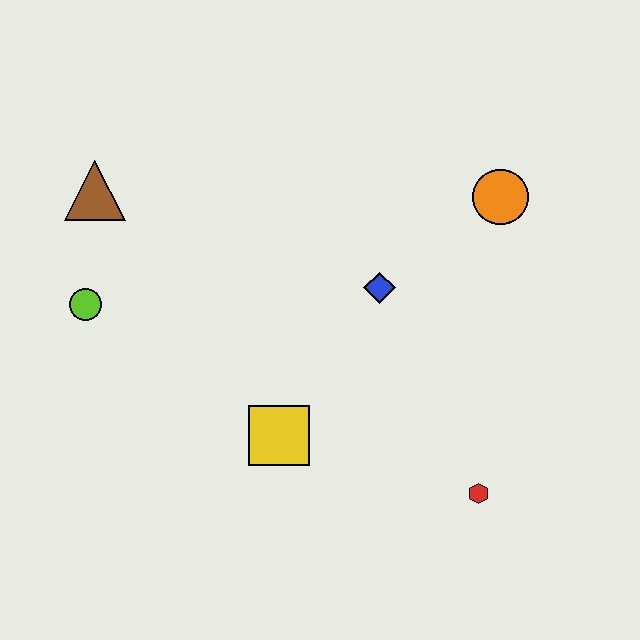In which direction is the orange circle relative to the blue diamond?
The orange circle is to the right of the blue diamond.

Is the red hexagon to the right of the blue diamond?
Yes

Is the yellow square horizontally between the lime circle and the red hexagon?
Yes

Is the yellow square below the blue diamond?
Yes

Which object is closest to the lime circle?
The brown triangle is closest to the lime circle.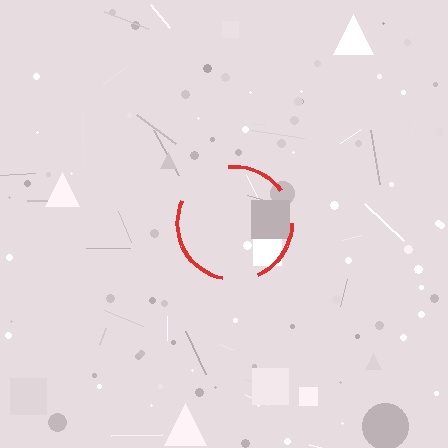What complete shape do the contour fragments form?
The contour fragments form a circle.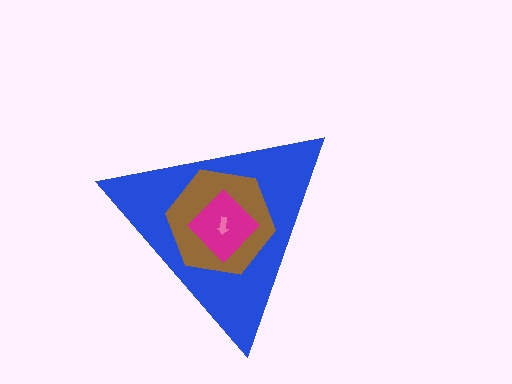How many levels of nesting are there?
4.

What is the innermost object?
The pink arrow.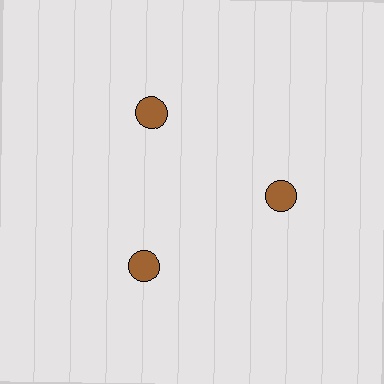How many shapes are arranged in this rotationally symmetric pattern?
There are 3 shapes, arranged in 3 groups of 1.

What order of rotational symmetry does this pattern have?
This pattern has 3-fold rotational symmetry.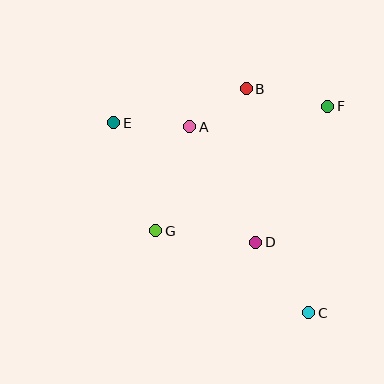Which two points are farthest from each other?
Points C and E are farthest from each other.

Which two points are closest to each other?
Points A and B are closest to each other.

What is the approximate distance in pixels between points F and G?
The distance between F and G is approximately 212 pixels.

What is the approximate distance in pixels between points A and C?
The distance between A and C is approximately 221 pixels.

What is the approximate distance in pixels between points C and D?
The distance between C and D is approximately 88 pixels.